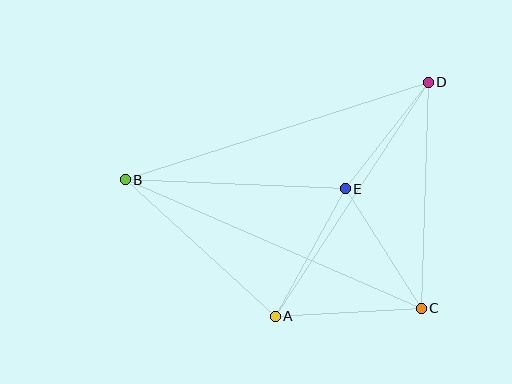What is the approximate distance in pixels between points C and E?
The distance between C and E is approximately 141 pixels.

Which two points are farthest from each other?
Points B and C are farthest from each other.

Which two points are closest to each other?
Points D and E are closest to each other.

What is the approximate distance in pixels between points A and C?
The distance between A and C is approximately 146 pixels.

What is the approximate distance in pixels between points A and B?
The distance between A and B is approximately 203 pixels.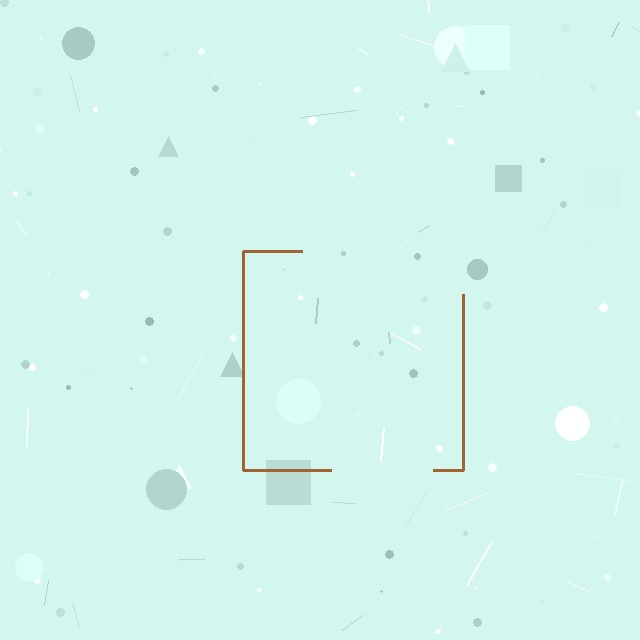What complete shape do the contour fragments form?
The contour fragments form a square.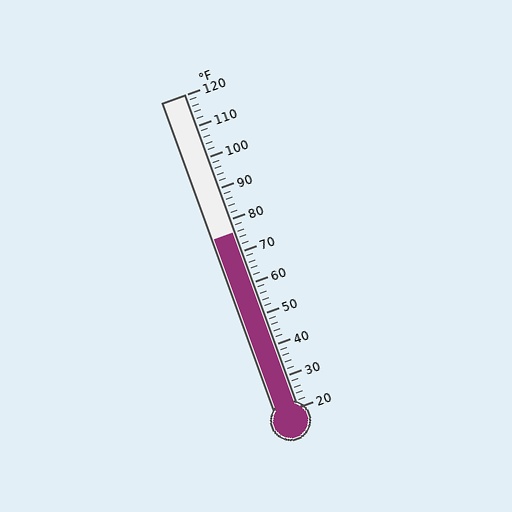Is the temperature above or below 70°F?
The temperature is above 70°F.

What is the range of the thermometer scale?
The thermometer scale ranges from 20°F to 120°F.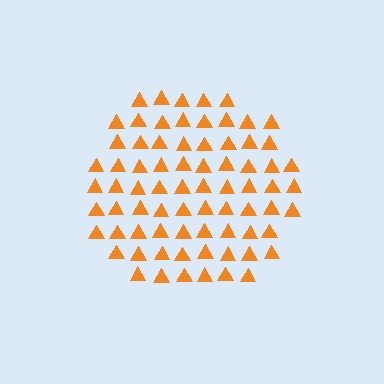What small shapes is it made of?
It is made of small triangles.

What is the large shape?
The large shape is a circle.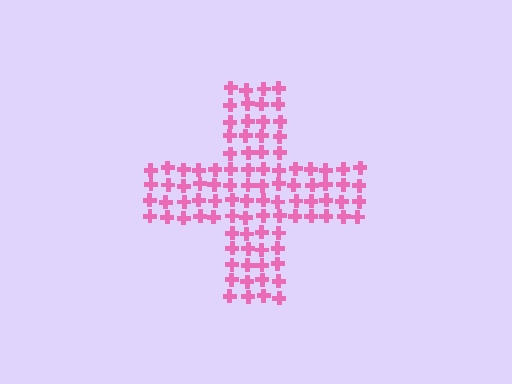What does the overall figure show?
The overall figure shows a cross.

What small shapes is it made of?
It is made of small crosses.